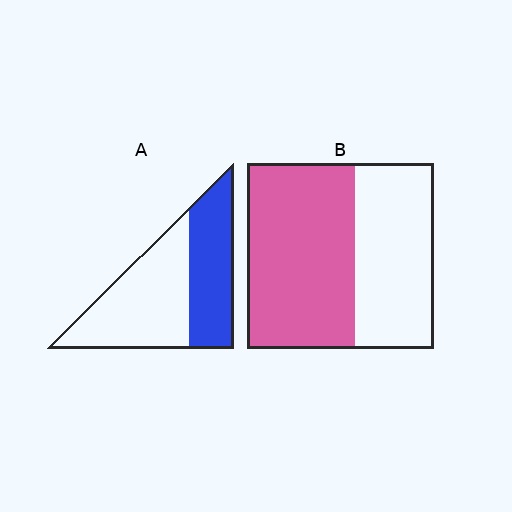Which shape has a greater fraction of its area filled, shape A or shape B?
Shape B.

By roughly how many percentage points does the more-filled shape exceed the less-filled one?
By roughly 15 percentage points (B over A).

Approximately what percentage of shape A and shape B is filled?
A is approximately 40% and B is approximately 60%.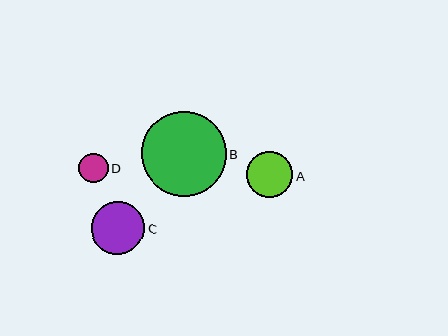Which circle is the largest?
Circle B is the largest with a size of approximately 85 pixels.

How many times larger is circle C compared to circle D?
Circle C is approximately 1.8 times the size of circle D.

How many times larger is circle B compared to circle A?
Circle B is approximately 1.8 times the size of circle A.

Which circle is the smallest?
Circle D is the smallest with a size of approximately 30 pixels.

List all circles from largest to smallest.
From largest to smallest: B, C, A, D.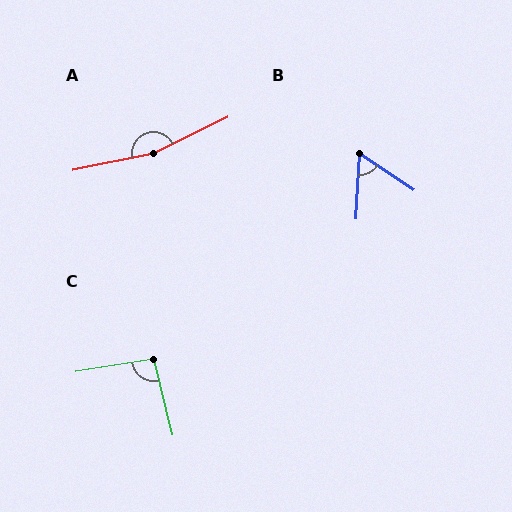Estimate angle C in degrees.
Approximately 95 degrees.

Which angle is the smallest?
B, at approximately 59 degrees.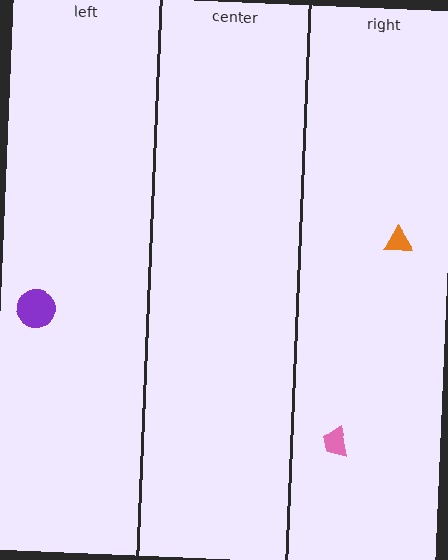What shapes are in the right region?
The pink trapezoid, the orange triangle.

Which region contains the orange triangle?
The right region.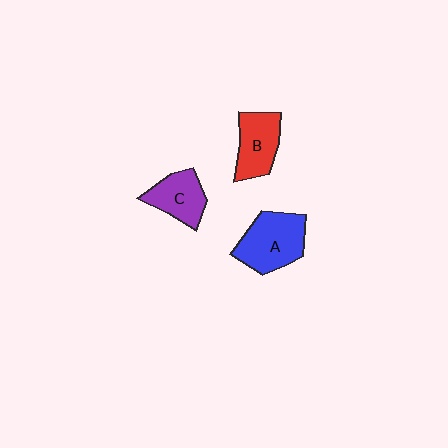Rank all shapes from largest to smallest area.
From largest to smallest: A (blue), B (red), C (purple).